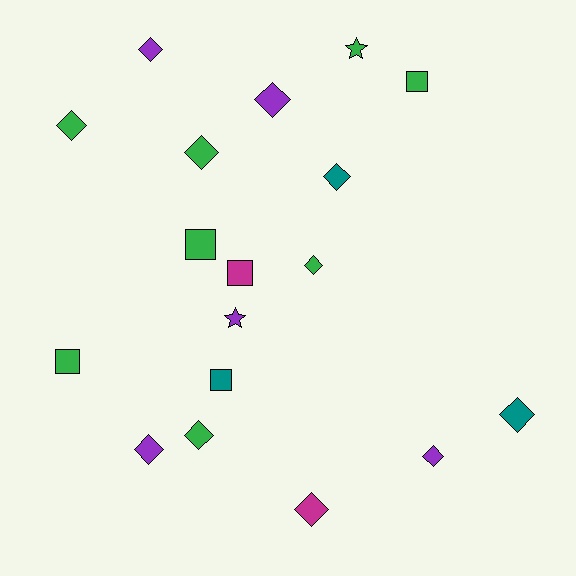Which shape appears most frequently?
Diamond, with 11 objects.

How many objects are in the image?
There are 18 objects.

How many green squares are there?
There are 3 green squares.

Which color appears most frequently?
Green, with 8 objects.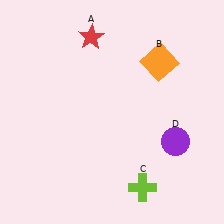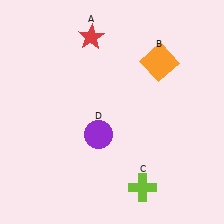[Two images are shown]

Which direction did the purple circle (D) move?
The purple circle (D) moved left.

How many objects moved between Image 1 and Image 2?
1 object moved between the two images.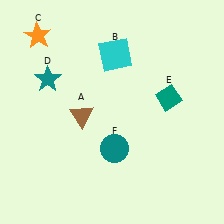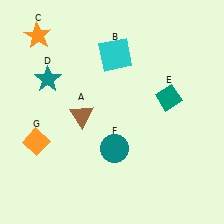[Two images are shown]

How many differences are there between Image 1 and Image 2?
There is 1 difference between the two images.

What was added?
An orange diamond (G) was added in Image 2.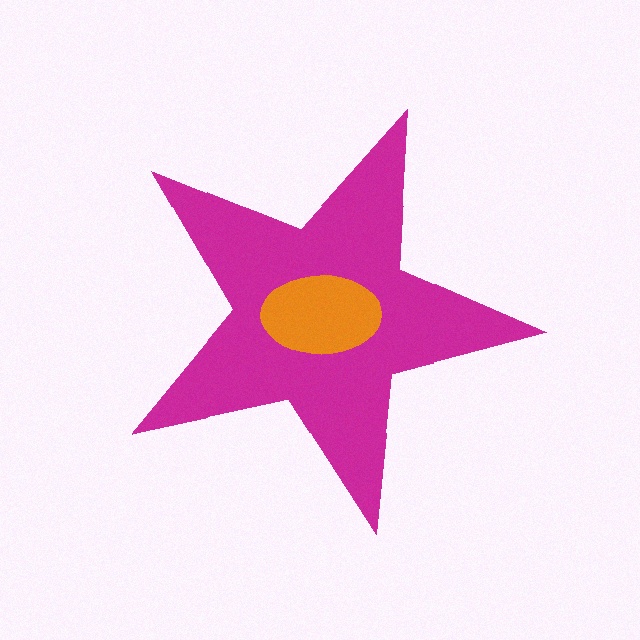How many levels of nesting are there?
2.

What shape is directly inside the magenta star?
The orange ellipse.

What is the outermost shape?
The magenta star.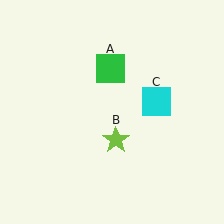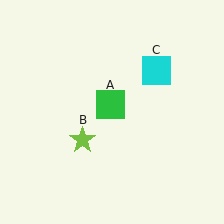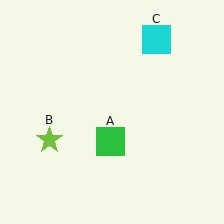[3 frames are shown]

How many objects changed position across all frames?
3 objects changed position: green square (object A), lime star (object B), cyan square (object C).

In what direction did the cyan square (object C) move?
The cyan square (object C) moved up.